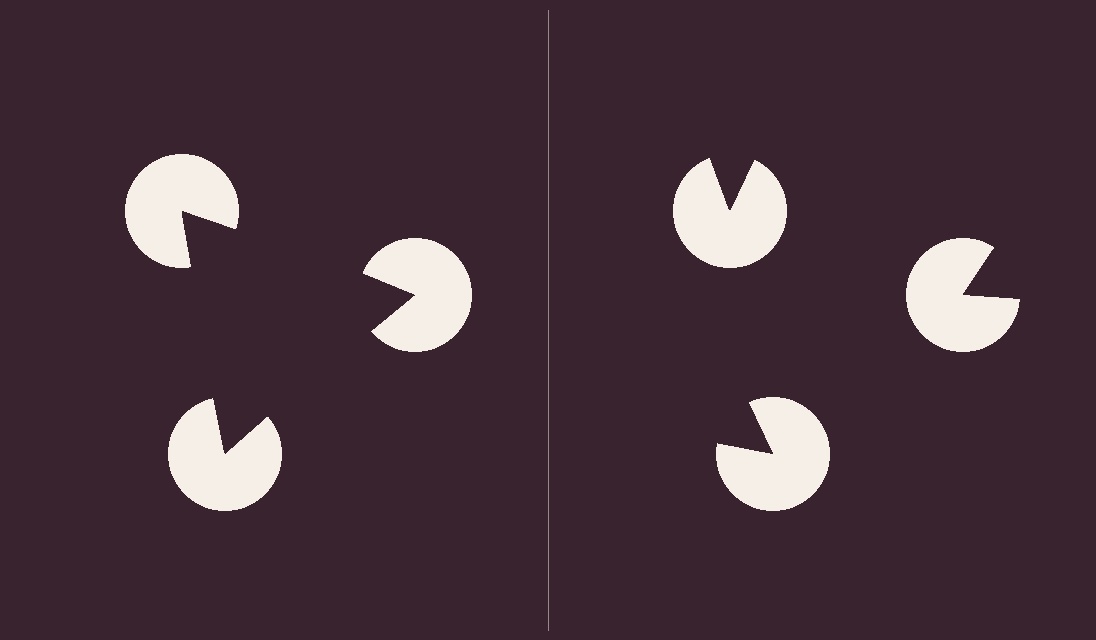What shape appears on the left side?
An illusory triangle.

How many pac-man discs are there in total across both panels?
6 — 3 on each side.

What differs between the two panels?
The pac-man discs are positioned identically on both sides; only the wedge orientations differ. On the left they align to a triangle; on the right they are misaligned.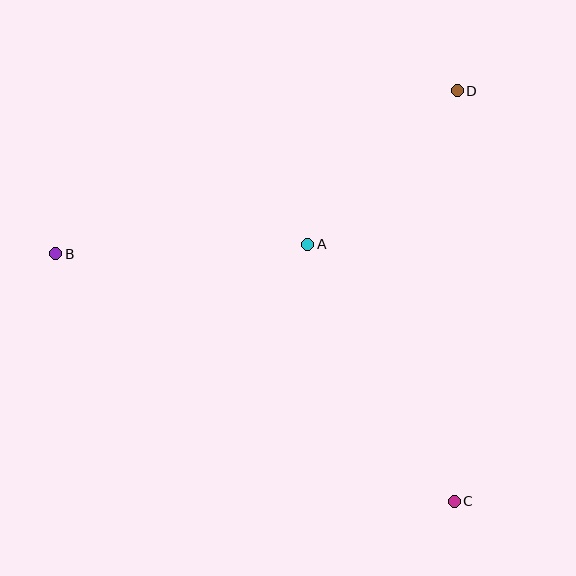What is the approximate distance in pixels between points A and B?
The distance between A and B is approximately 252 pixels.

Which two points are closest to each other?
Points A and D are closest to each other.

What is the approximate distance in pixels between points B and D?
The distance between B and D is approximately 433 pixels.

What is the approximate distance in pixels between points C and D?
The distance between C and D is approximately 410 pixels.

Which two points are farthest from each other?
Points B and C are farthest from each other.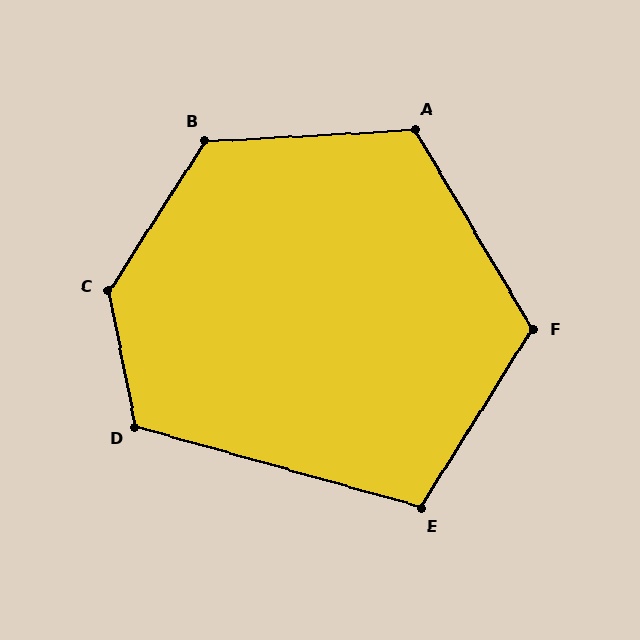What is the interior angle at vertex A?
Approximately 117 degrees (obtuse).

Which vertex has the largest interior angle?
C, at approximately 136 degrees.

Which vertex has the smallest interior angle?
E, at approximately 106 degrees.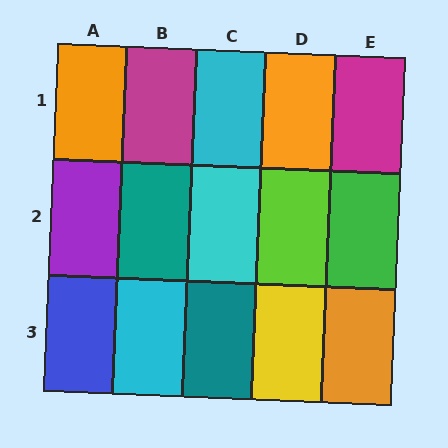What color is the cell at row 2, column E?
Green.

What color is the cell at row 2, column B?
Teal.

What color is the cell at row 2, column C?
Cyan.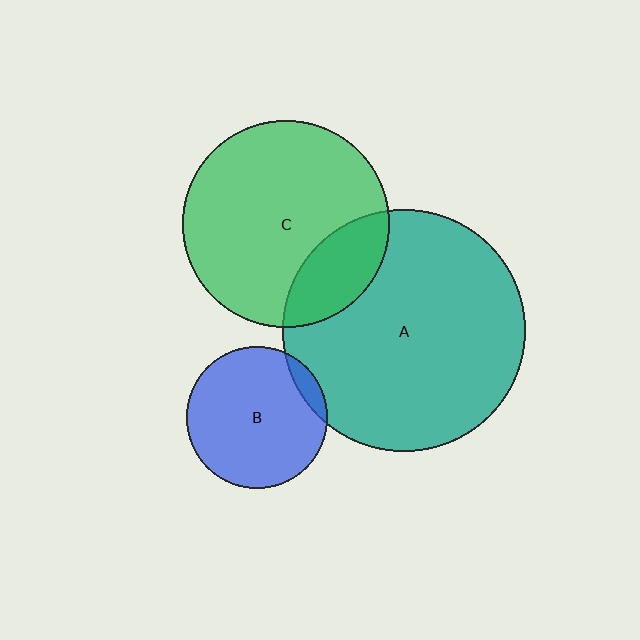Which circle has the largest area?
Circle A (teal).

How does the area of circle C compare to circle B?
Approximately 2.2 times.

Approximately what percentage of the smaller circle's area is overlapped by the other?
Approximately 10%.